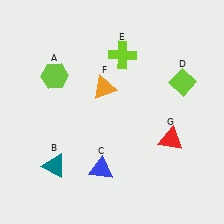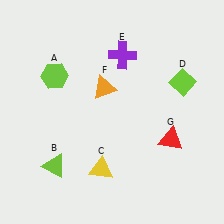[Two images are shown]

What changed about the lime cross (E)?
In Image 1, E is lime. In Image 2, it changed to purple.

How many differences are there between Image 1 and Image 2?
There are 3 differences between the two images.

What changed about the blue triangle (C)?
In Image 1, C is blue. In Image 2, it changed to yellow.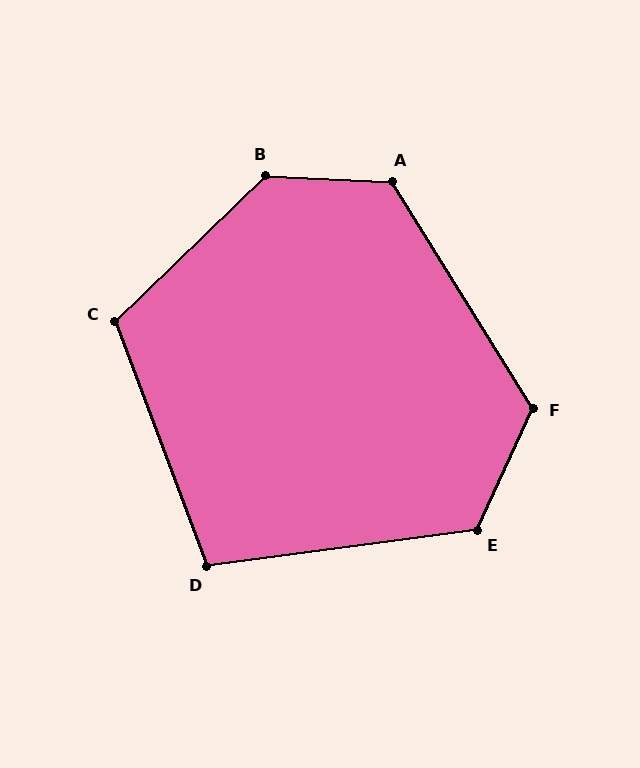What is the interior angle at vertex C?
Approximately 113 degrees (obtuse).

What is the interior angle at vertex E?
Approximately 122 degrees (obtuse).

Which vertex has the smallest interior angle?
D, at approximately 103 degrees.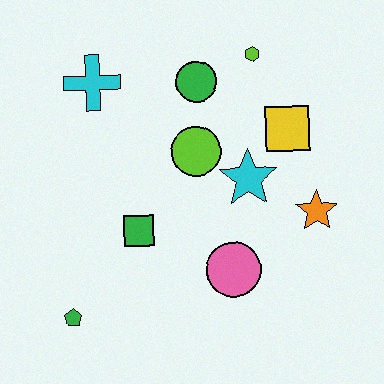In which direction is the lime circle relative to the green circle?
The lime circle is below the green circle.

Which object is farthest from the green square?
The lime hexagon is farthest from the green square.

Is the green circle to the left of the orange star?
Yes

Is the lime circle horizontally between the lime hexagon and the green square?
Yes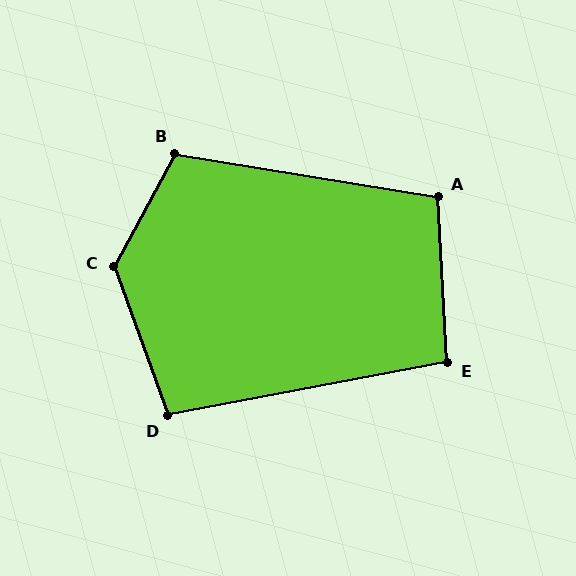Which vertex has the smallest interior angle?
E, at approximately 98 degrees.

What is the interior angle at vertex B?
Approximately 109 degrees (obtuse).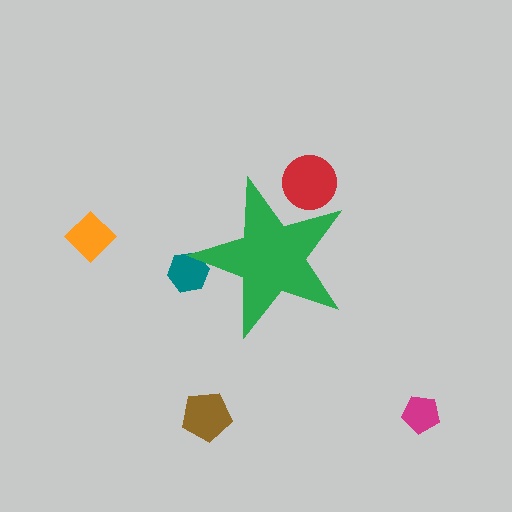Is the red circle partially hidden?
Yes, the red circle is partially hidden behind the green star.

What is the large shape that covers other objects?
A green star.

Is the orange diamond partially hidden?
No, the orange diamond is fully visible.